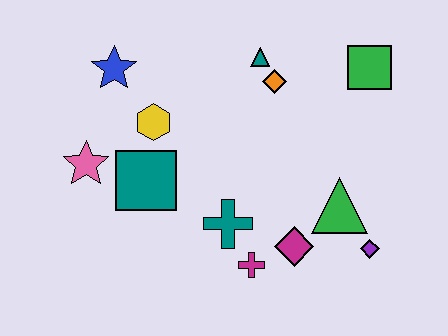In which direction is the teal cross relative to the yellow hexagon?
The teal cross is below the yellow hexagon.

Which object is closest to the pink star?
The teal square is closest to the pink star.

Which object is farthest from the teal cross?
The green square is farthest from the teal cross.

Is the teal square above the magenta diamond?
Yes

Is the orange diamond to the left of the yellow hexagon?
No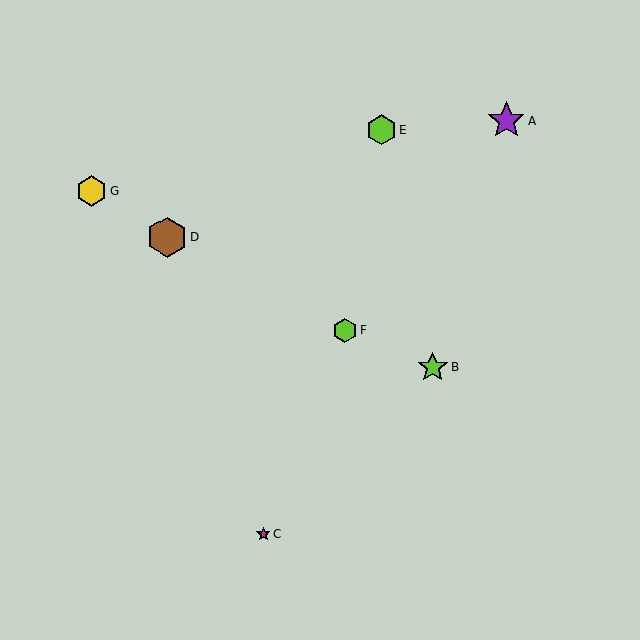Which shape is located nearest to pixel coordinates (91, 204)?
The yellow hexagon (labeled G) at (92, 191) is nearest to that location.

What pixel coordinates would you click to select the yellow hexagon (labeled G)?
Click at (92, 191) to select the yellow hexagon G.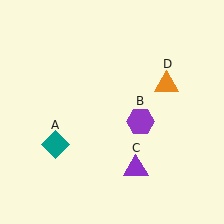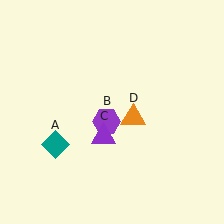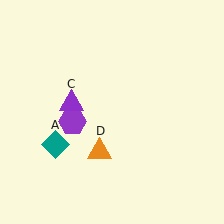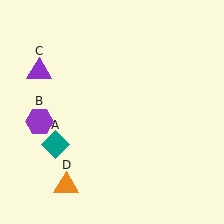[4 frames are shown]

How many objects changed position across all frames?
3 objects changed position: purple hexagon (object B), purple triangle (object C), orange triangle (object D).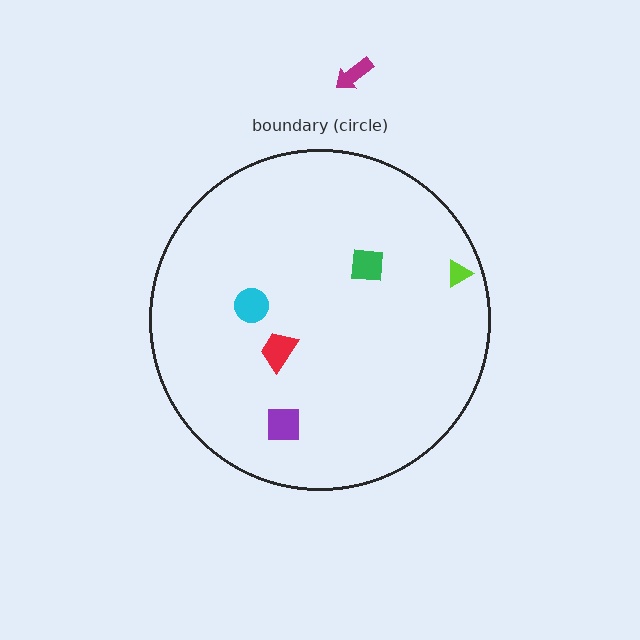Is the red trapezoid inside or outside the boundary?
Inside.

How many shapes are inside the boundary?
5 inside, 1 outside.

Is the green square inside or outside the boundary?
Inside.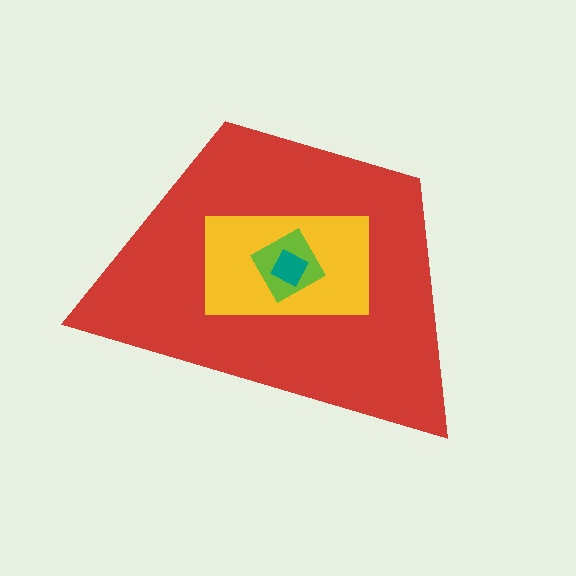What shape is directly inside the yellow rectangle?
The lime square.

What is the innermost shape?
The teal diamond.